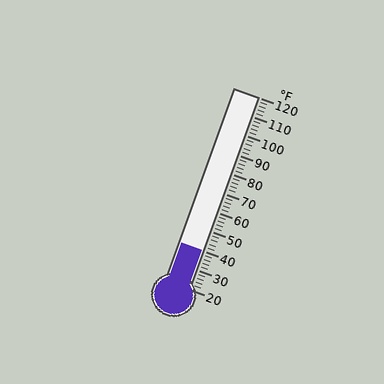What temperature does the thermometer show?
The thermometer shows approximately 40°F.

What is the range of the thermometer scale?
The thermometer scale ranges from 20°F to 120°F.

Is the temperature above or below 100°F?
The temperature is below 100°F.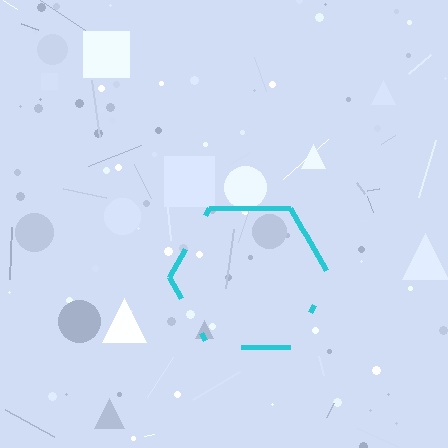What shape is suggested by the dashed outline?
The dashed outline suggests a hexagon.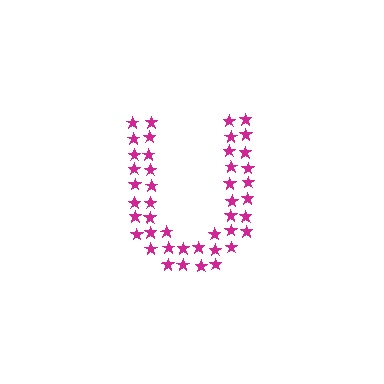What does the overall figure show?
The overall figure shows the letter U.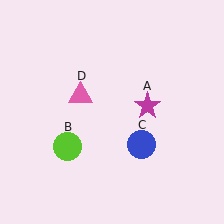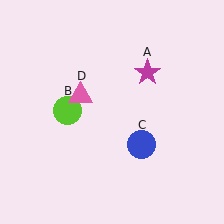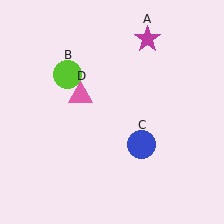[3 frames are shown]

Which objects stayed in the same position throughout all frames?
Blue circle (object C) and pink triangle (object D) remained stationary.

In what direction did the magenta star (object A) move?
The magenta star (object A) moved up.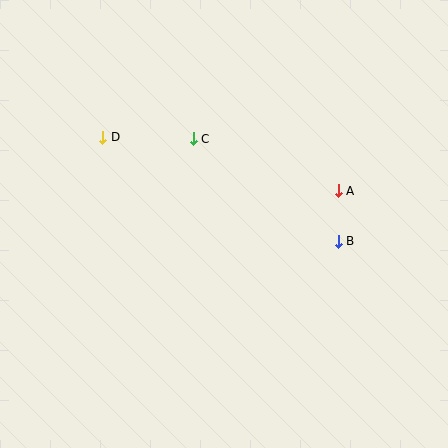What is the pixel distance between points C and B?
The distance between C and B is 177 pixels.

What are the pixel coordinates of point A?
Point A is at (338, 191).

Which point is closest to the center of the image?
Point C at (193, 139) is closest to the center.